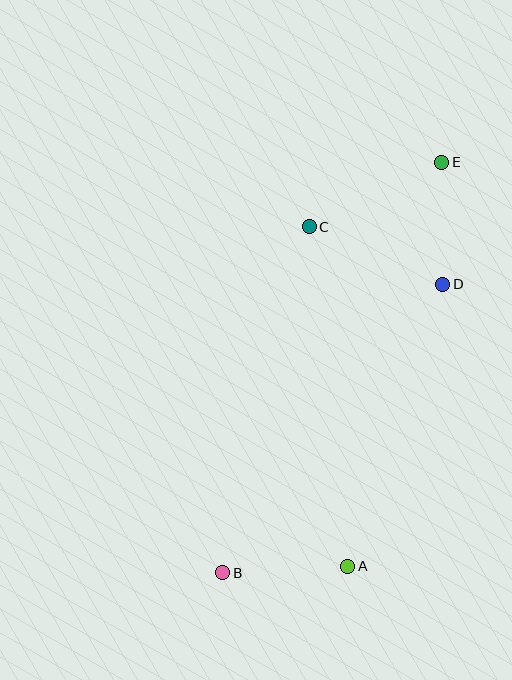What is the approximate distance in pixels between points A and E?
The distance between A and E is approximately 415 pixels.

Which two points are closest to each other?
Points D and E are closest to each other.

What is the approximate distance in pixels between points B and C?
The distance between B and C is approximately 357 pixels.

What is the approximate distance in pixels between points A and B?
The distance between A and B is approximately 125 pixels.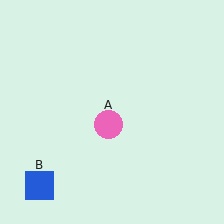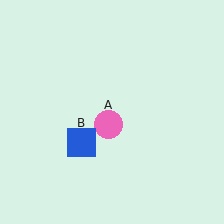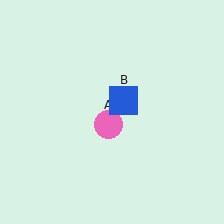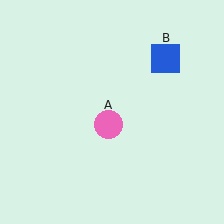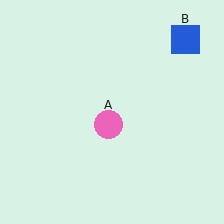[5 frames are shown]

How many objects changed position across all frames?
1 object changed position: blue square (object B).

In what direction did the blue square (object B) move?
The blue square (object B) moved up and to the right.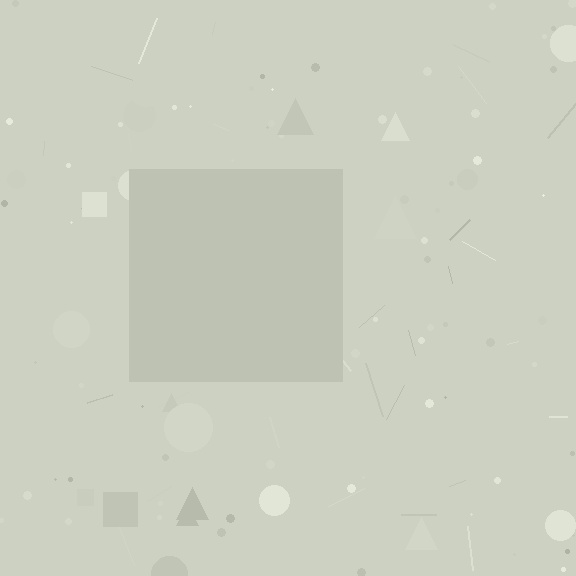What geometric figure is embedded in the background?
A square is embedded in the background.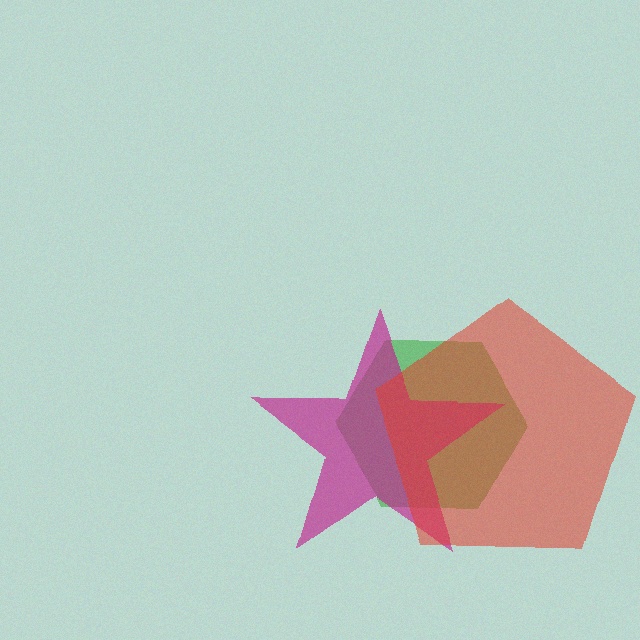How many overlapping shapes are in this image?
There are 3 overlapping shapes in the image.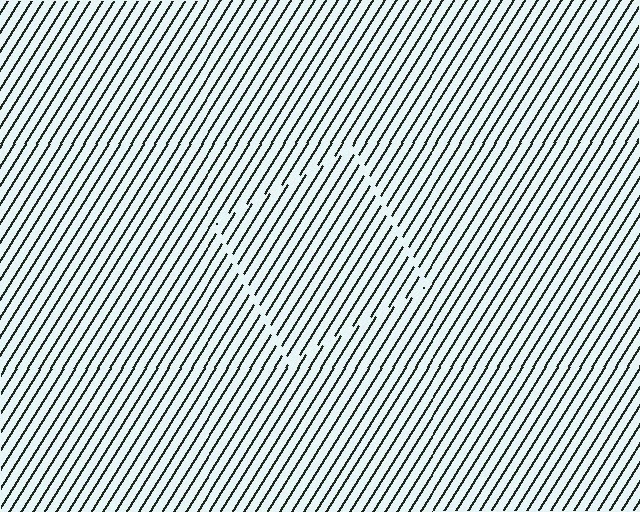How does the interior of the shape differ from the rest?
The interior of the shape contains the same grating, shifted by half a period — the contour is defined by the phase discontinuity where line-ends from the inner and outer gratings abut.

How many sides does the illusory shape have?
4 sides — the line-ends trace a square.